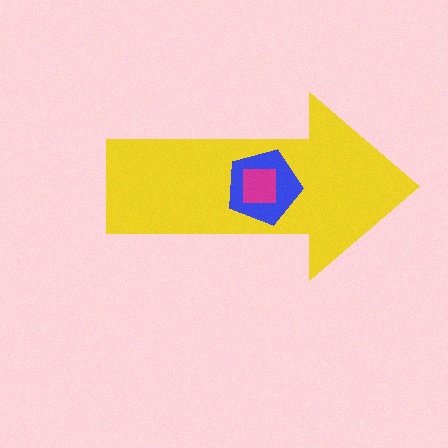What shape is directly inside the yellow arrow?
The blue pentagon.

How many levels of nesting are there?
3.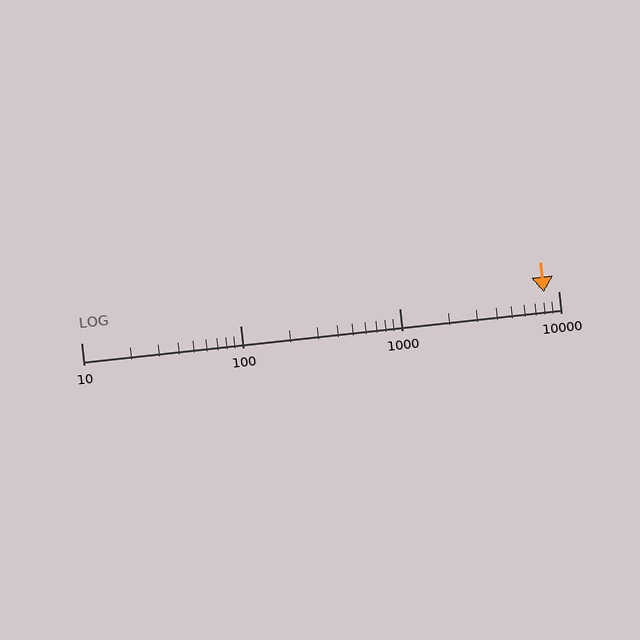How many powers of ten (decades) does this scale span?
The scale spans 3 decades, from 10 to 10000.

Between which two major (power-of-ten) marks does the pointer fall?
The pointer is between 1000 and 10000.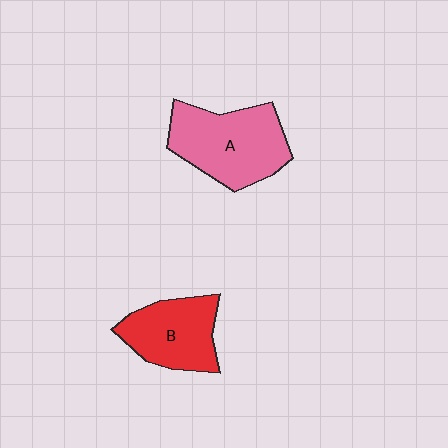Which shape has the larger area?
Shape A (pink).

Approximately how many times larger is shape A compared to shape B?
Approximately 1.3 times.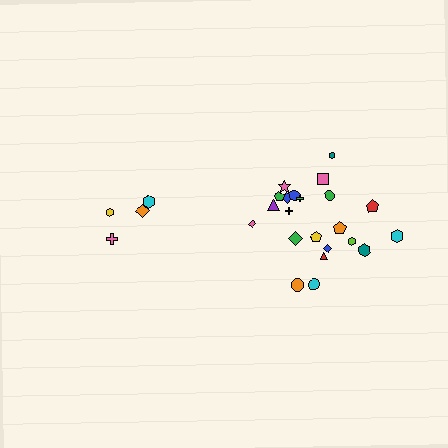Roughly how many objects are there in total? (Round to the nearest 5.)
Roughly 25 objects in total.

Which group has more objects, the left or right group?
The right group.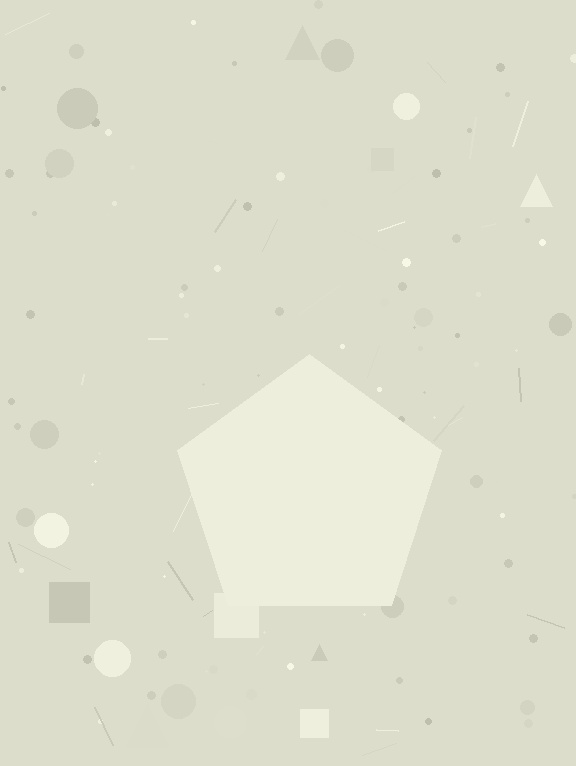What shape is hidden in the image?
A pentagon is hidden in the image.